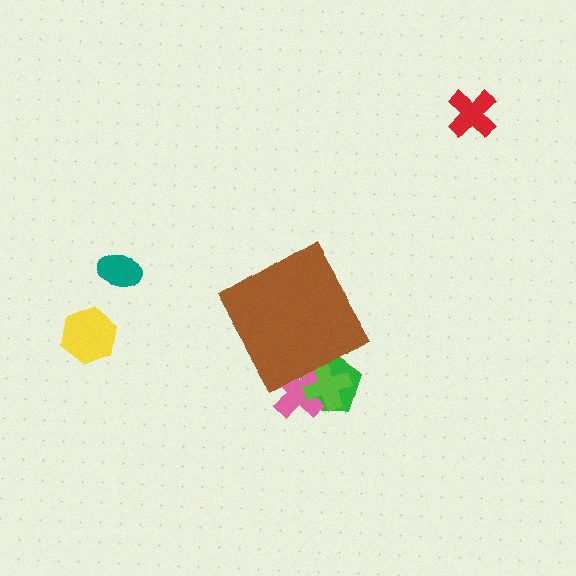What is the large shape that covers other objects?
A brown diamond.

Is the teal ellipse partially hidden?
No, the teal ellipse is fully visible.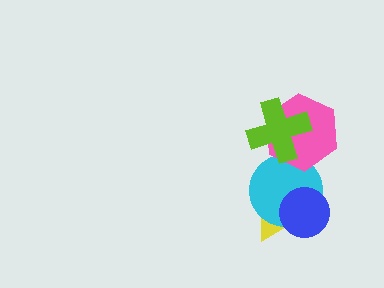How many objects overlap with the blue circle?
2 objects overlap with the blue circle.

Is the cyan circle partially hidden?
Yes, it is partially covered by another shape.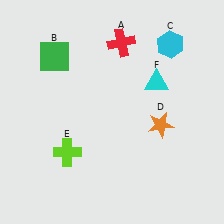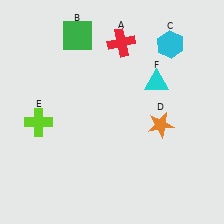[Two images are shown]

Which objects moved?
The objects that moved are: the green square (B), the lime cross (E).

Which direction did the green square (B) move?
The green square (B) moved right.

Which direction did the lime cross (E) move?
The lime cross (E) moved up.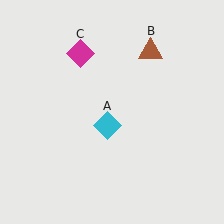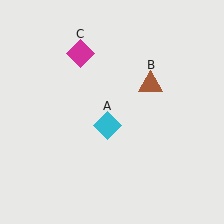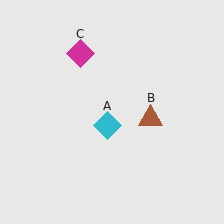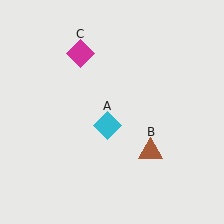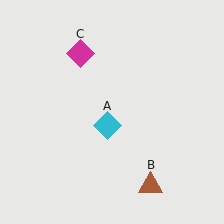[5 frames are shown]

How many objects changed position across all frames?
1 object changed position: brown triangle (object B).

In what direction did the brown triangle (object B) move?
The brown triangle (object B) moved down.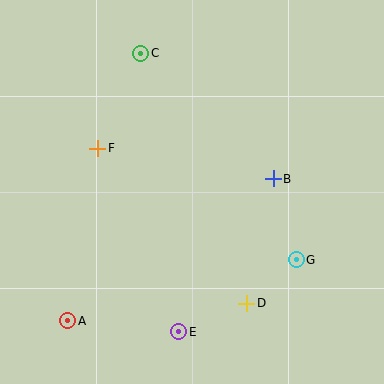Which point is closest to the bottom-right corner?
Point G is closest to the bottom-right corner.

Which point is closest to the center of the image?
Point B at (273, 179) is closest to the center.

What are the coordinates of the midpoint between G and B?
The midpoint between G and B is at (285, 219).